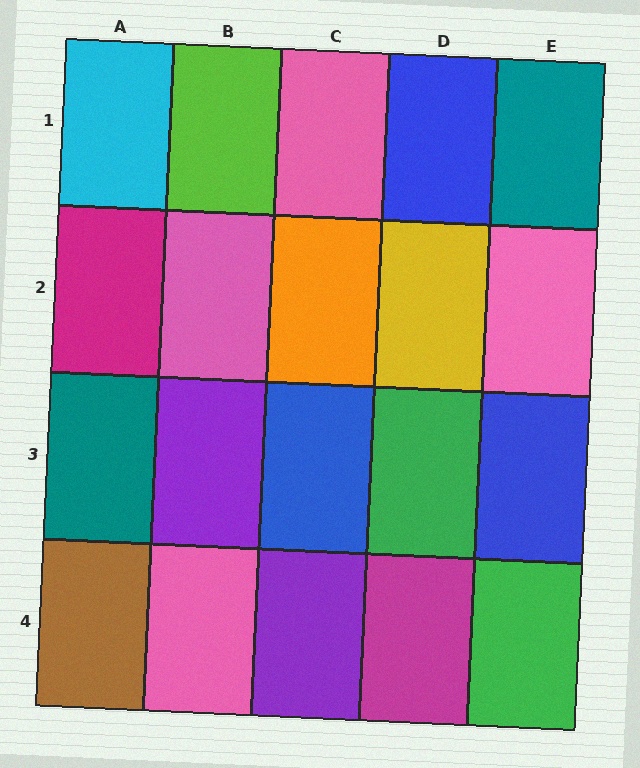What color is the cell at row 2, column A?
Magenta.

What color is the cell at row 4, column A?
Brown.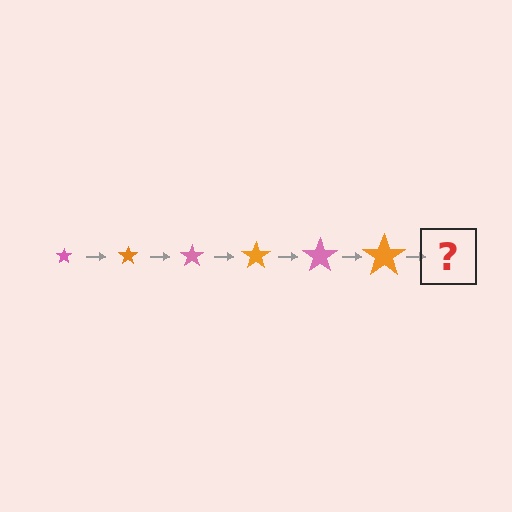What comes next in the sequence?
The next element should be a pink star, larger than the previous one.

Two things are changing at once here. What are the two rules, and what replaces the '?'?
The two rules are that the star grows larger each step and the color cycles through pink and orange. The '?' should be a pink star, larger than the previous one.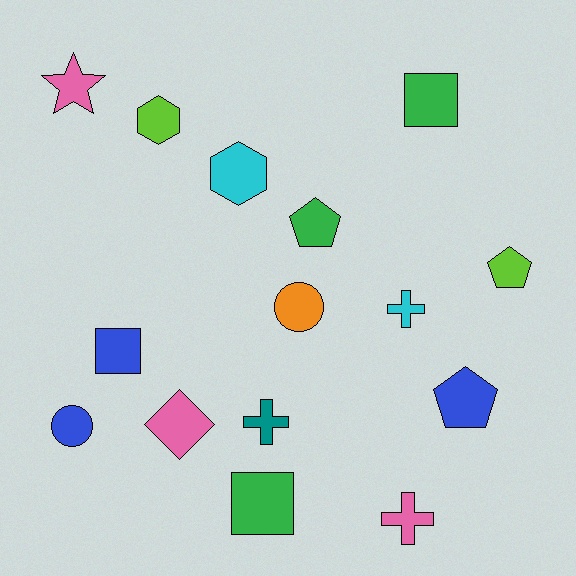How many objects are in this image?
There are 15 objects.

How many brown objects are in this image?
There are no brown objects.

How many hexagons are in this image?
There are 2 hexagons.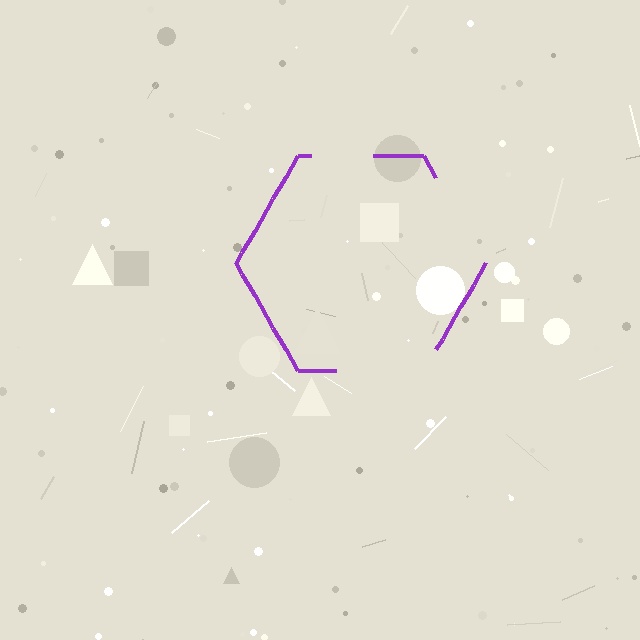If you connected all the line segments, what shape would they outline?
They would outline a hexagon.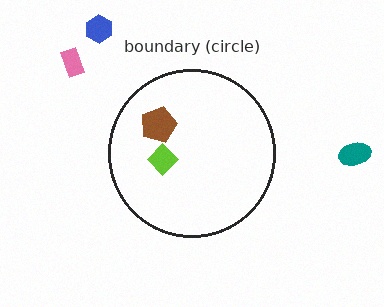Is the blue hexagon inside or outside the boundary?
Outside.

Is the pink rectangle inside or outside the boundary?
Outside.